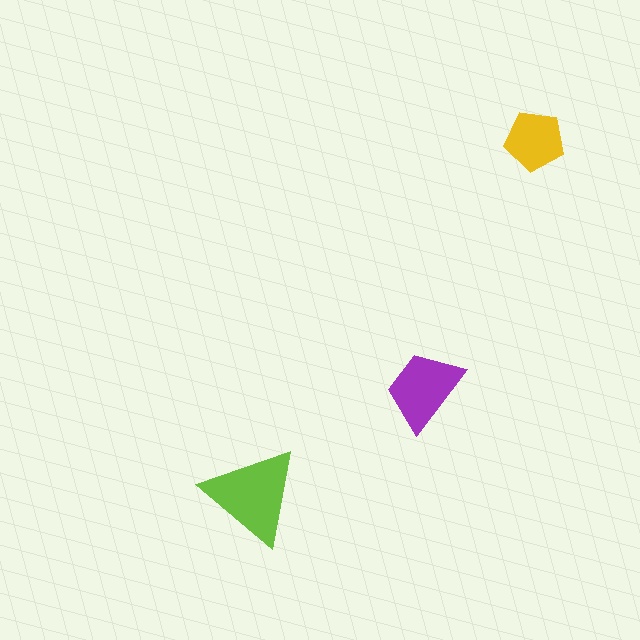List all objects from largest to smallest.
The lime triangle, the purple trapezoid, the yellow pentagon.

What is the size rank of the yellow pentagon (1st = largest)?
3rd.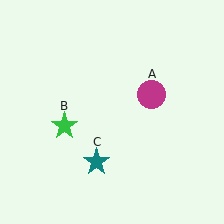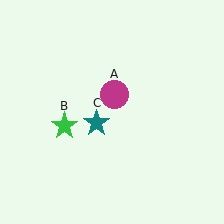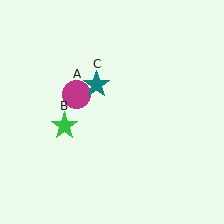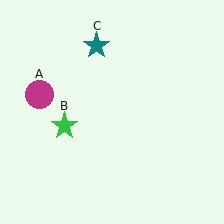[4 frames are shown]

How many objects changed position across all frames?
2 objects changed position: magenta circle (object A), teal star (object C).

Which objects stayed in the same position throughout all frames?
Green star (object B) remained stationary.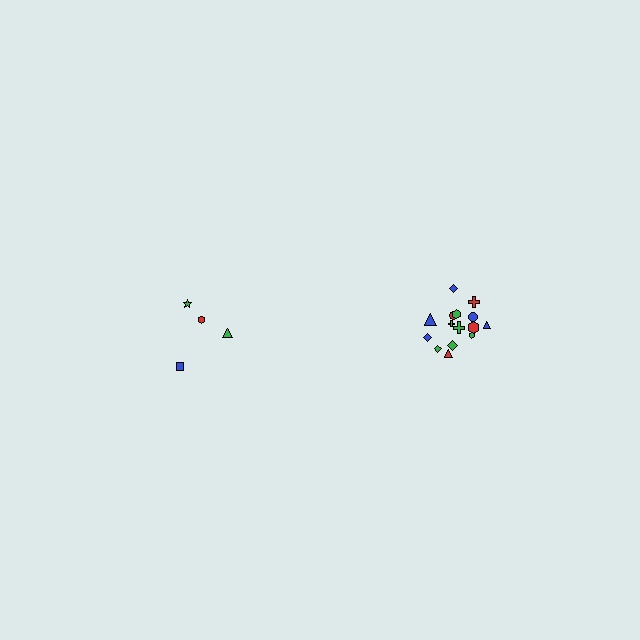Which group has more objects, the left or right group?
The right group.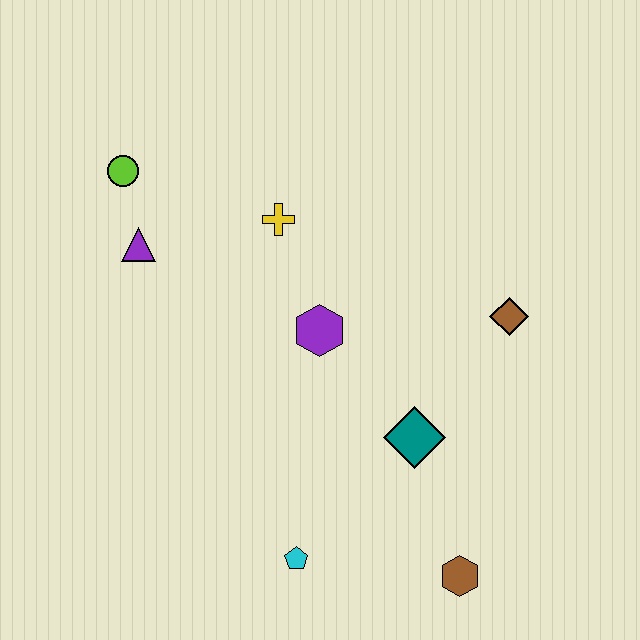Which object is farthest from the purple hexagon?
The brown hexagon is farthest from the purple hexagon.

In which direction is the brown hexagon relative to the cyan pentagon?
The brown hexagon is to the right of the cyan pentagon.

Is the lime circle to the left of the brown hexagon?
Yes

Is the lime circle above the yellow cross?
Yes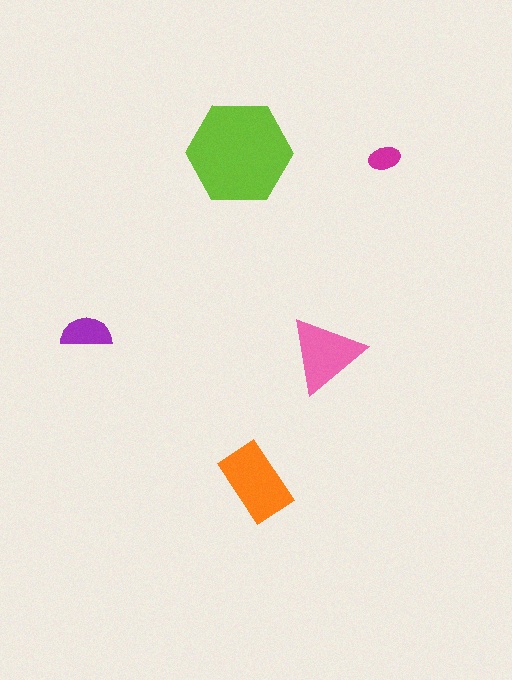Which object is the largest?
The lime hexagon.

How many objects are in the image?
There are 5 objects in the image.